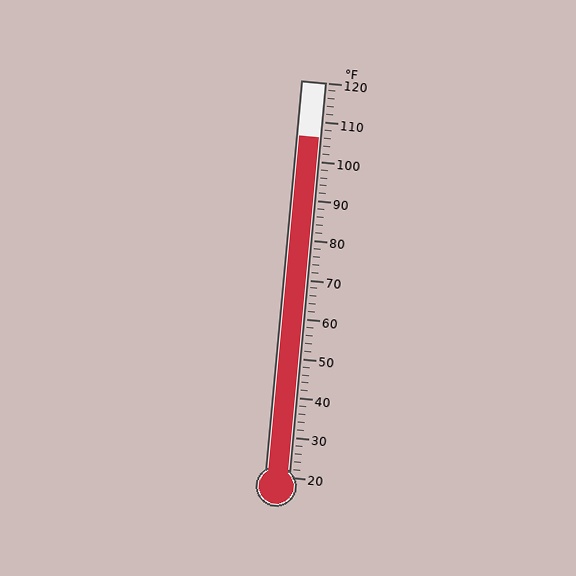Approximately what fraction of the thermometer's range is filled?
The thermometer is filled to approximately 85% of its range.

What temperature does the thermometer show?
The thermometer shows approximately 106°F.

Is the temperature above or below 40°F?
The temperature is above 40°F.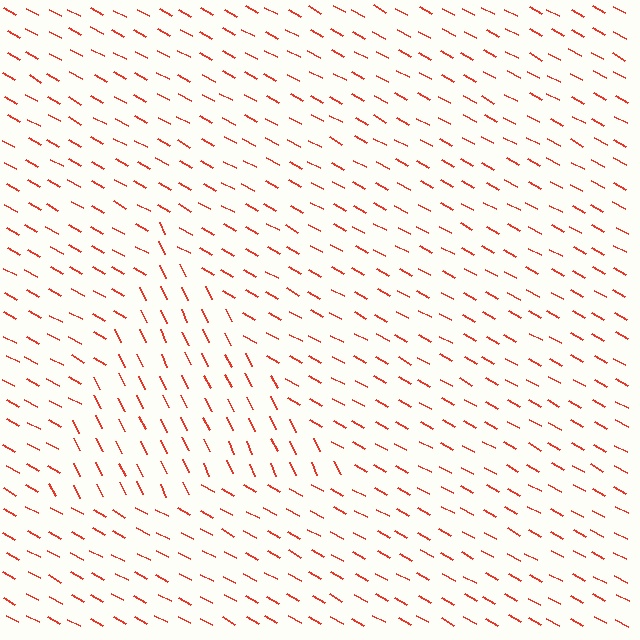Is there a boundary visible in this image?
Yes, there is a texture boundary formed by a change in line orientation.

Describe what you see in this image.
The image is filled with small red line segments. A triangle region in the image has lines oriented differently from the surrounding lines, creating a visible texture boundary.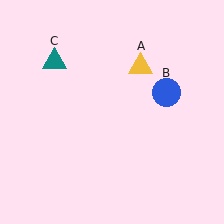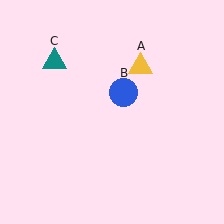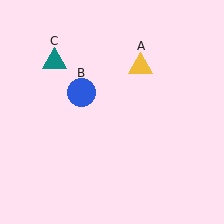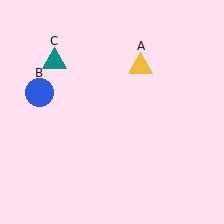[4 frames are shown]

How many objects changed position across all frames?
1 object changed position: blue circle (object B).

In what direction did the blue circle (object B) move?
The blue circle (object B) moved left.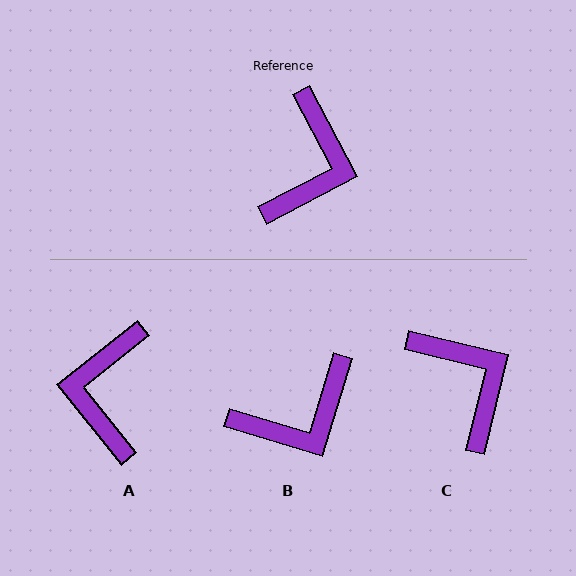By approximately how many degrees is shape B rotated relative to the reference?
Approximately 45 degrees clockwise.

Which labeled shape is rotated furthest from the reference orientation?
A, about 169 degrees away.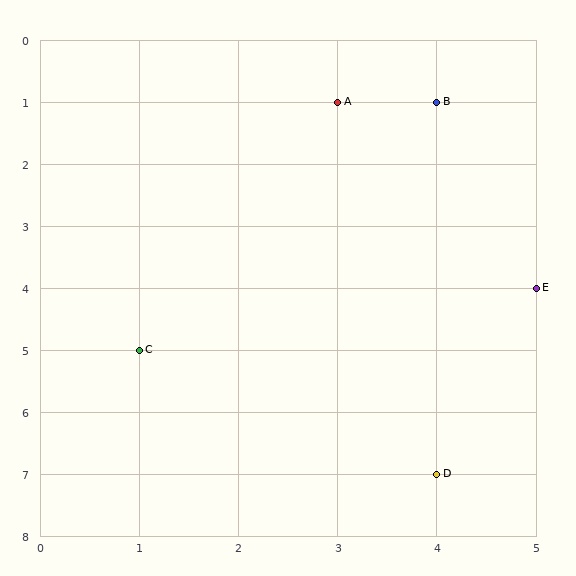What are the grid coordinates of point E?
Point E is at grid coordinates (5, 4).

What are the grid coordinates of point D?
Point D is at grid coordinates (4, 7).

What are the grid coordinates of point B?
Point B is at grid coordinates (4, 1).